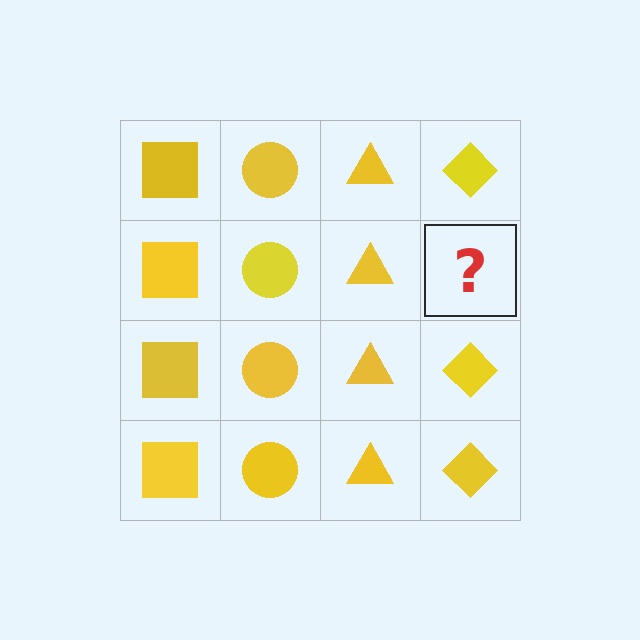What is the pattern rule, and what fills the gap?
The rule is that each column has a consistent shape. The gap should be filled with a yellow diamond.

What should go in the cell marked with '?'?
The missing cell should contain a yellow diamond.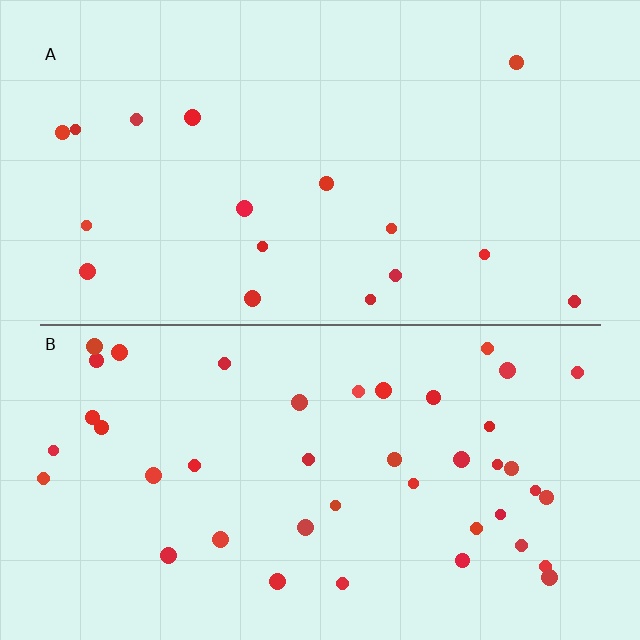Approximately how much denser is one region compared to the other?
Approximately 2.5× — region B over region A.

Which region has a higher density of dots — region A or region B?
B (the bottom).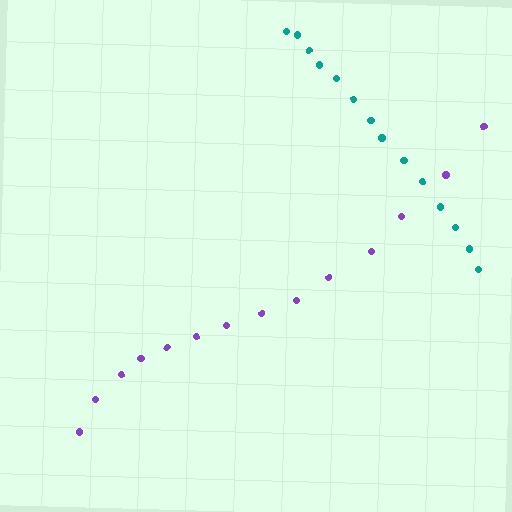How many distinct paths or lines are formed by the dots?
There are 2 distinct paths.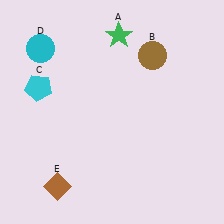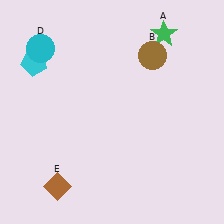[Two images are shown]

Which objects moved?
The objects that moved are: the green star (A), the cyan pentagon (C).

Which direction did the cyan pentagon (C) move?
The cyan pentagon (C) moved up.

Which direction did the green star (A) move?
The green star (A) moved right.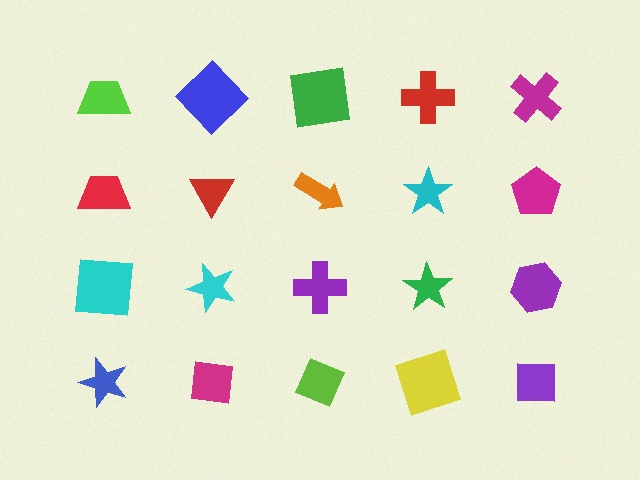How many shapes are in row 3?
5 shapes.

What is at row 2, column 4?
A cyan star.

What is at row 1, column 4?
A red cross.